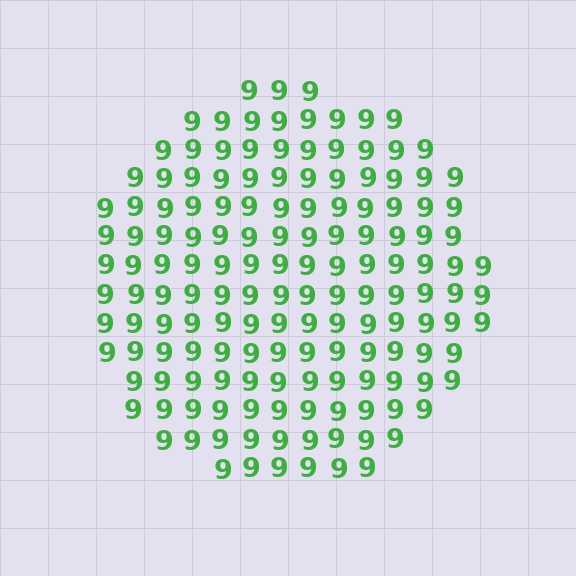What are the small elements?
The small elements are digit 9's.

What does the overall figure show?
The overall figure shows a circle.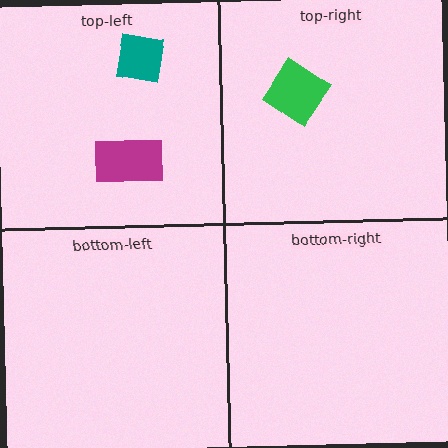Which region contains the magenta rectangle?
The top-left region.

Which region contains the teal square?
The top-left region.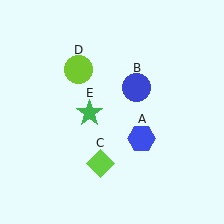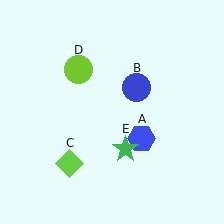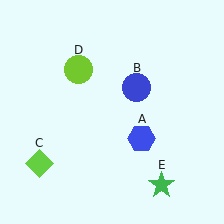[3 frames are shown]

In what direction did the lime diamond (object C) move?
The lime diamond (object C) moved left.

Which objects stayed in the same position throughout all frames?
Blue hexagon (object A) and blue circle (object B) and lime circle (object D) remained stationary.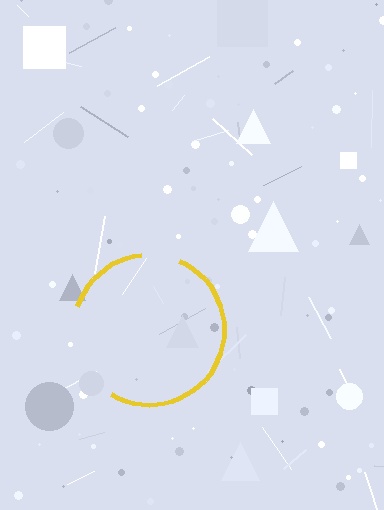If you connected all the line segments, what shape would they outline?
They would outline a circle.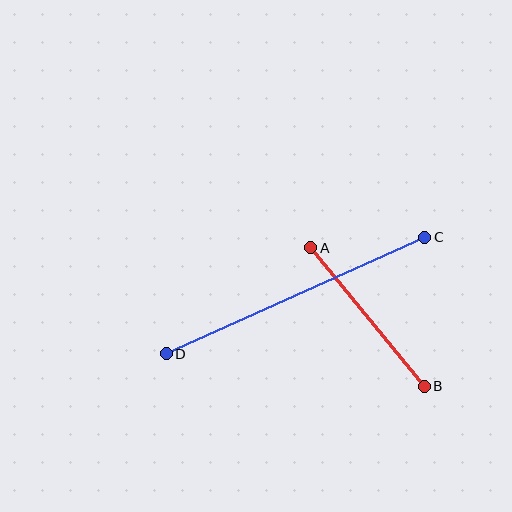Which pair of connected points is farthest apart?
Points C and D are farthest apart.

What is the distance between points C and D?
The distance is approximately 283 pixels.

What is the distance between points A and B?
The distance is approximately 179 pixels.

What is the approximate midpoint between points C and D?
The midpoint is at approximately (296, 296) pixels.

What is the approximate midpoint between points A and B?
The midpoint is at approximately (367, 317) pixels.